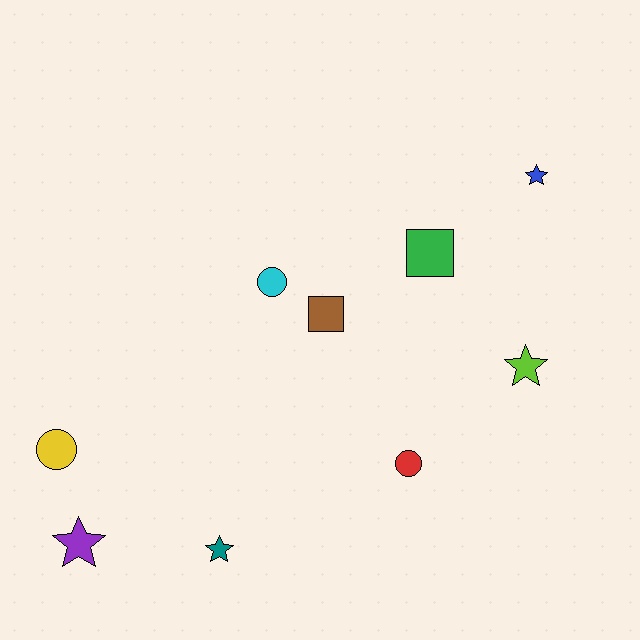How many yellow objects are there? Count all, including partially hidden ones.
There is 1 yellow object.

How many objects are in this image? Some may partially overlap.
There are 9 objects.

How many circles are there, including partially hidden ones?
There are 3 circles.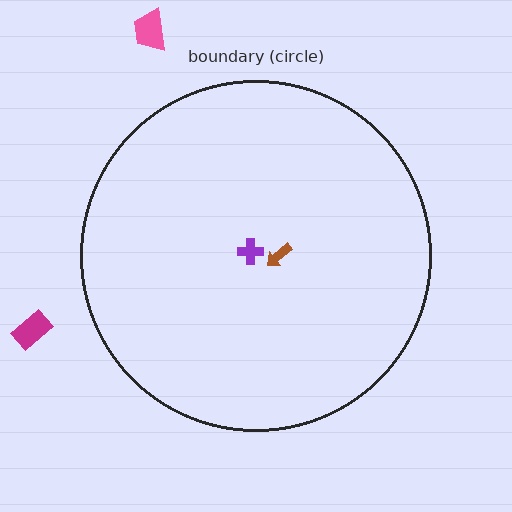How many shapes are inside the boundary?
2 inside, 2 outside.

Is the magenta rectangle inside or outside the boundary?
Outside.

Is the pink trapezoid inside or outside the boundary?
Outside.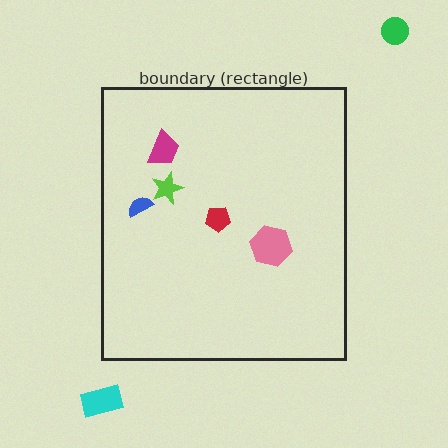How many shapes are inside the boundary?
5 inside, 2 outside.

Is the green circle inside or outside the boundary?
Outside.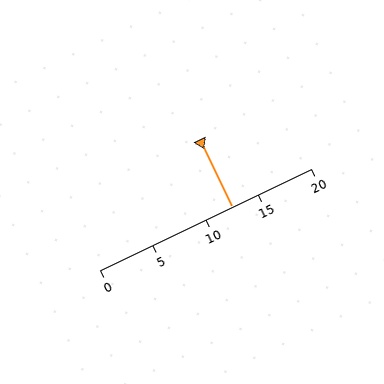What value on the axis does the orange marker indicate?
The marker indicates approximately 12.5.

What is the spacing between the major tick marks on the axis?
The major ticks are spaced 5 apart.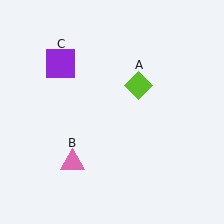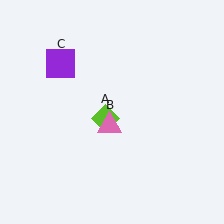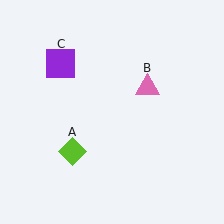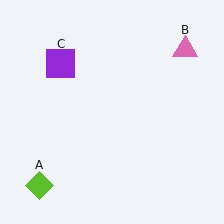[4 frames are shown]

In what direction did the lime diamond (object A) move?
The lime diamond (object A) moved down and to the left.